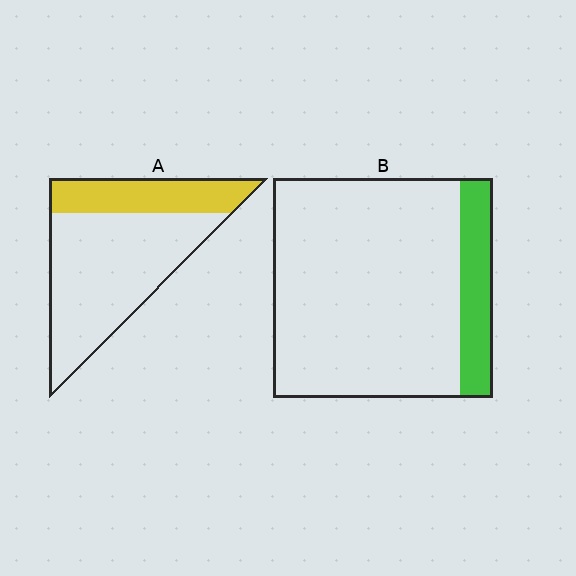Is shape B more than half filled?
No.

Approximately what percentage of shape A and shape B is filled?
A is approximately 30% and B is approximately 15%.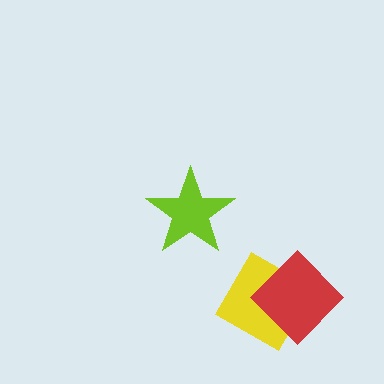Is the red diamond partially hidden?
No, no other shape covers it.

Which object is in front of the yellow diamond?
The red diamond is in front of the yellow diamond.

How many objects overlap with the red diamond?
1 object overlaps with the red diamond.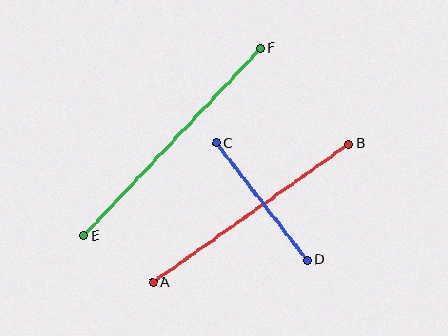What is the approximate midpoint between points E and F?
The midpoint is at approximately (172, 142) pixels.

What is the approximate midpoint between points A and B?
The midpoint is at approximately (251, 213) pixels.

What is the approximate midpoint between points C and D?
The midpoint is at approximately (262, 202) pixels.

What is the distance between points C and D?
The distance is approximately 148 pixels.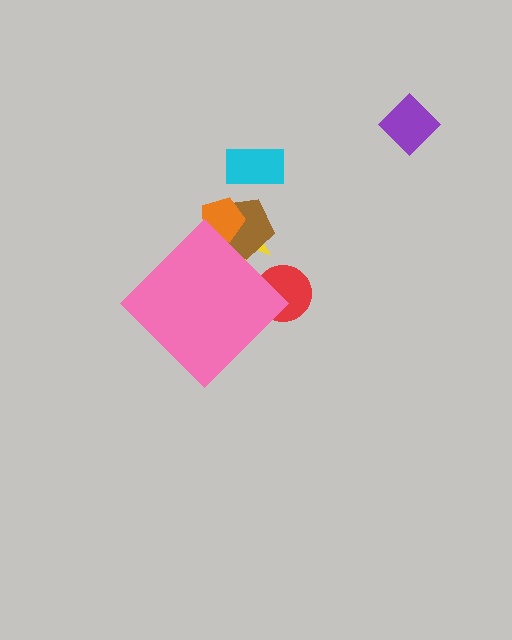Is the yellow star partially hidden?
Yes, the yellow star is partially hidden behind the pink diamond.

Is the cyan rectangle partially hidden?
No, the cyan rectangle is fully visible.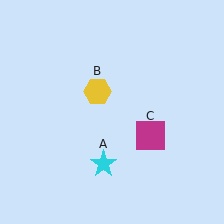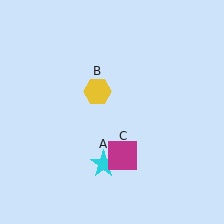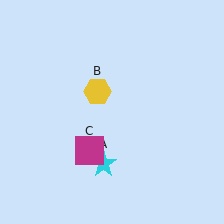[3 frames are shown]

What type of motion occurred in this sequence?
The magenta square (object C) rotated clockwise around the center of the scene.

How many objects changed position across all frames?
1 object changed position: magenta square (object C).